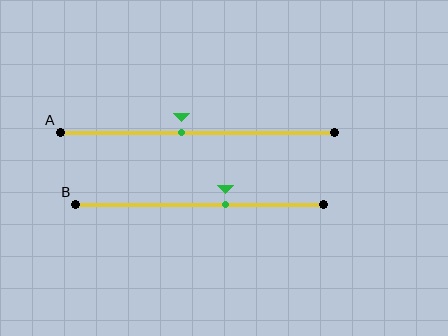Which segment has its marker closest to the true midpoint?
Segment A has its marker closest to the true midpoint.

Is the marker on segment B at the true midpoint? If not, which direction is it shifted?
No, the marker on segment B is shifted to the right by about 10% of the segment length.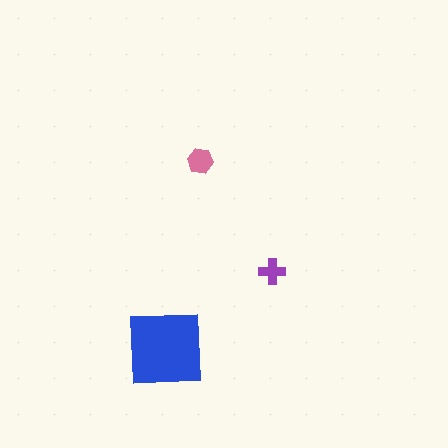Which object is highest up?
The pink hexagon is topmost.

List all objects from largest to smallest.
The blue square, the pink hexagon, the purple cross.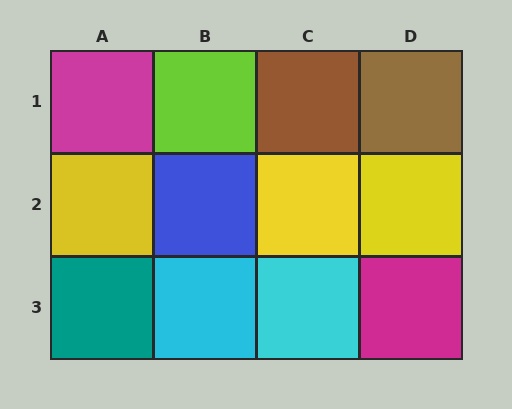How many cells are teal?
1 cell is teal.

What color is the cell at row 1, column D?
Brown.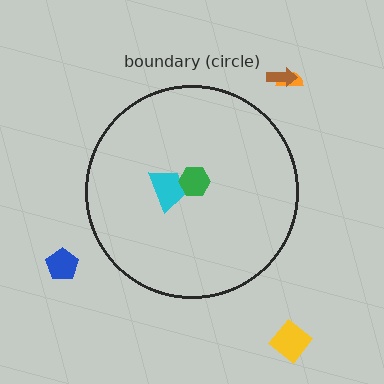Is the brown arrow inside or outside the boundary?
Outside.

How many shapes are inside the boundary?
2 inside, 4 outside.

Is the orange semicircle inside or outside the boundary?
Outside.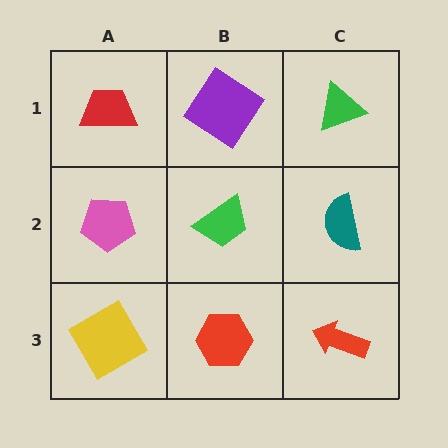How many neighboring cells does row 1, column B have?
3.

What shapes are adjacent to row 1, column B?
A green trapezoid (row 2, column B), a red trapezoid (row 1, column A), a green triangle (row 1, column C).